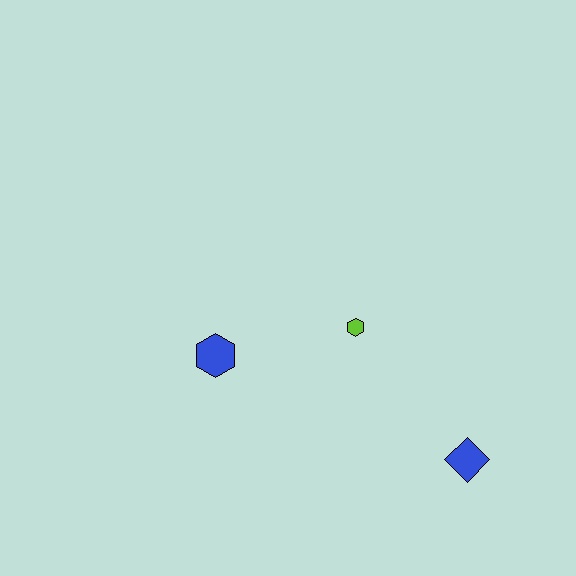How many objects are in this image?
There are 3 objects.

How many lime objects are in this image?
There is 1 lime object.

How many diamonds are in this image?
There is 1 diamond.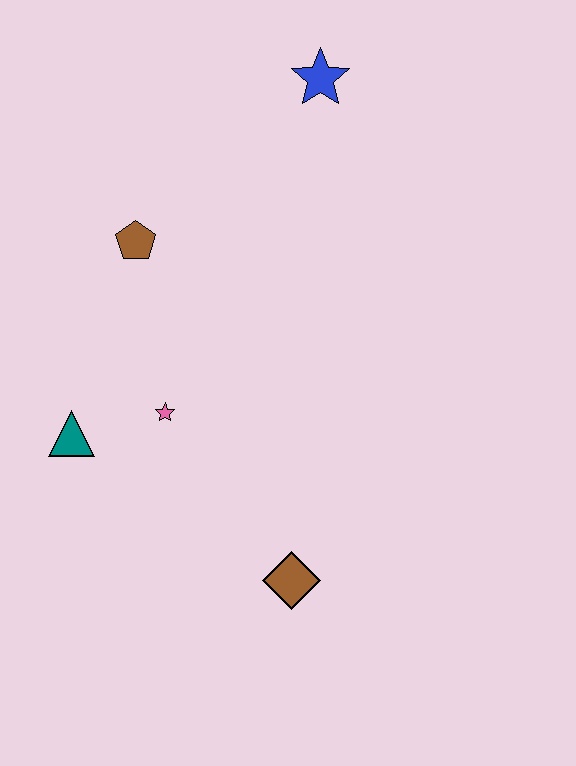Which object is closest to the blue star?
The brown pentagon is closest to the blue star.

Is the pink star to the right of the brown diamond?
No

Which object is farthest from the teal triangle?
The blue star is farthest from the teal triangle.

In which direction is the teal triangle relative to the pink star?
The teal triangle is to the left of the pink star.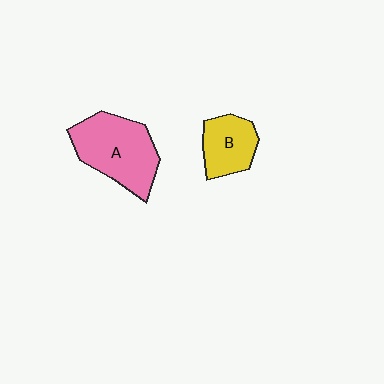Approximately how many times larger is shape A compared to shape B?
Approximately 1.7 times.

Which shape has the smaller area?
Shape B (yellow).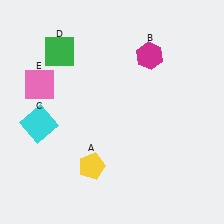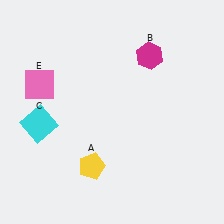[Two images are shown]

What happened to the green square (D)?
The green square (D) was removed in Image 2. It was in the top-left area of Image 1.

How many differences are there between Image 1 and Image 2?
There is 1 difference between the two images.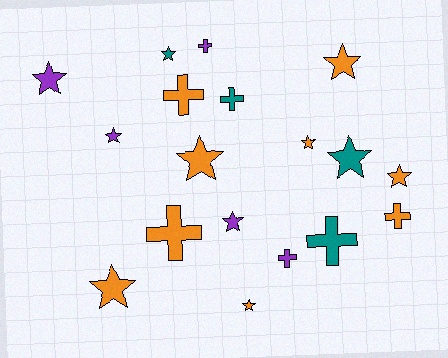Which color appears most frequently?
Orange, with 9 objects.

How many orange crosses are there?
There are 3 orange crosses.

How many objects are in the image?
There are 18 objects.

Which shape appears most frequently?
Star, with 11 objects.